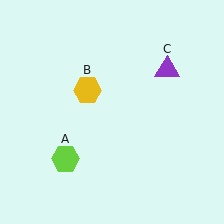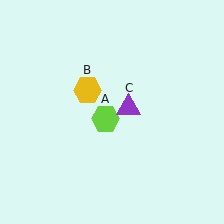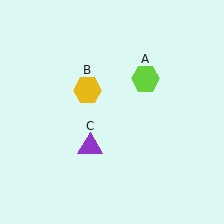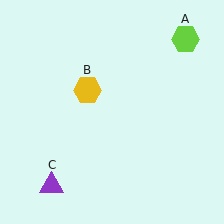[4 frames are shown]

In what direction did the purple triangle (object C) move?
The purple triangle (object C) moved down and to the left.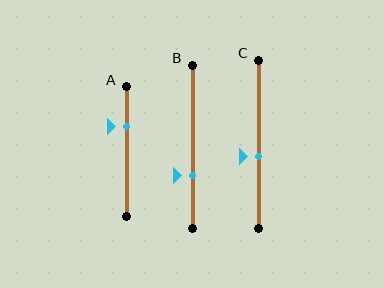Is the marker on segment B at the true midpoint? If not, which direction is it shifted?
No, the marker on segment B is shifted downward by about 18% of the segment length.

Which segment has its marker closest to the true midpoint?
Segment C has its marker closest to the true midpoint.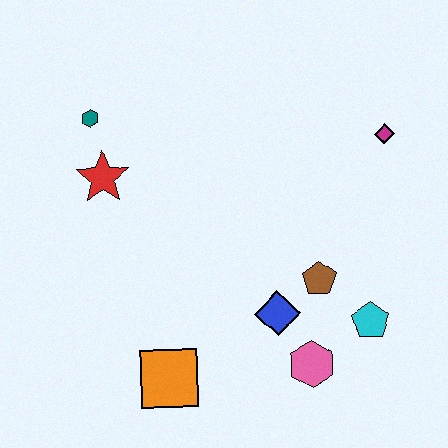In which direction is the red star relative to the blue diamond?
The red star is to the left of the blue diamond.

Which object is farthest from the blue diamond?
The teal hexagon is farthest from the blue diamond.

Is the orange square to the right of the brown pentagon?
No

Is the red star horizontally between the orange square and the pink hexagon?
No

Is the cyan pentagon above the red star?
No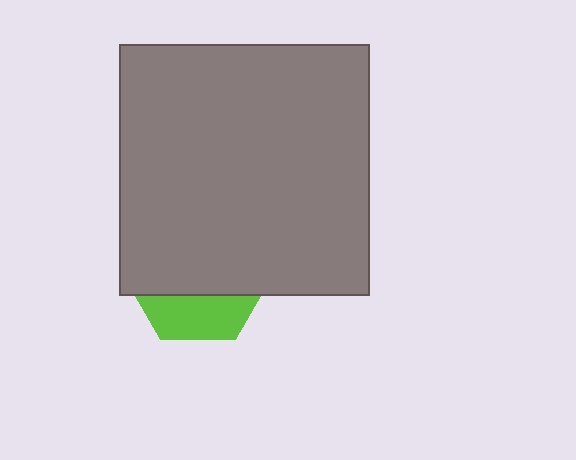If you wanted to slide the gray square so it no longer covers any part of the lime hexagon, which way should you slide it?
Slide it up — that is the most direct way to separate the two shapes.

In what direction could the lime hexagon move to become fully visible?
The lime hexagon could move down. That would shift it out from behind the gray square entirely.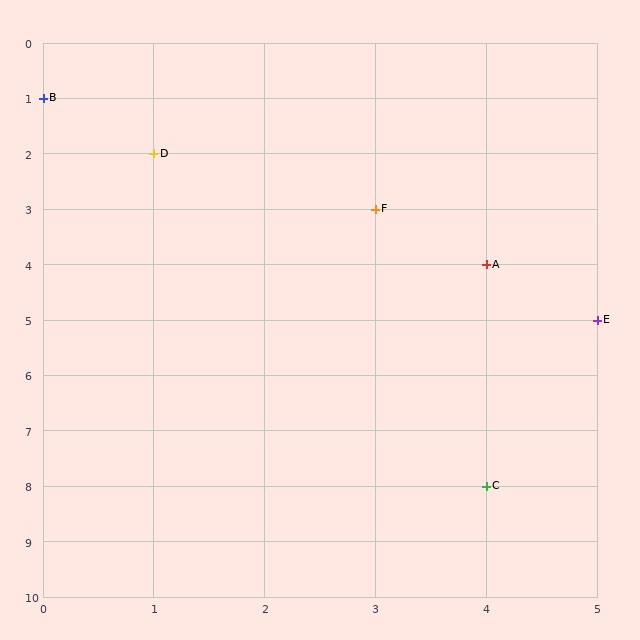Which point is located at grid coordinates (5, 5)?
Point E is at (5, 5).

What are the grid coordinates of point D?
Point D is at grid coordinates (1, 2).